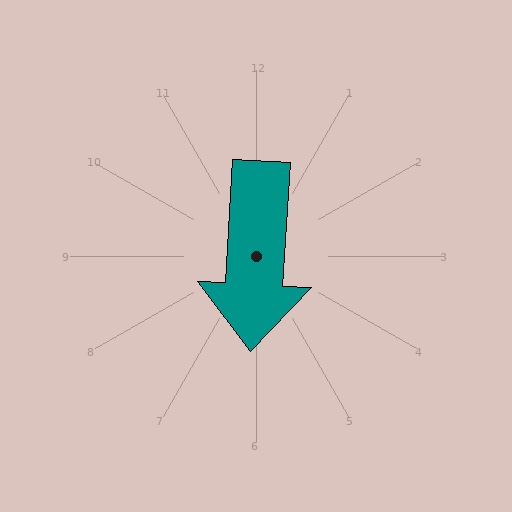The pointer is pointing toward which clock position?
Roughly 6 o'clock.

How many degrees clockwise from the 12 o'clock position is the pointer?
Approximately 183 degrees.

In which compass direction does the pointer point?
South.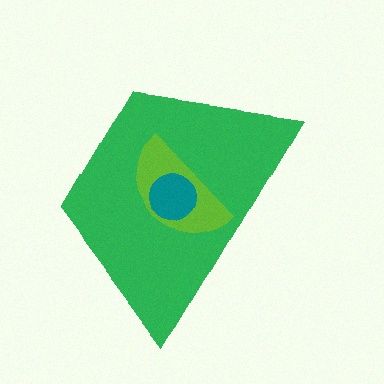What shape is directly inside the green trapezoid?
The lime semicircle.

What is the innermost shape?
The teal circle.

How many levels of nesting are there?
3.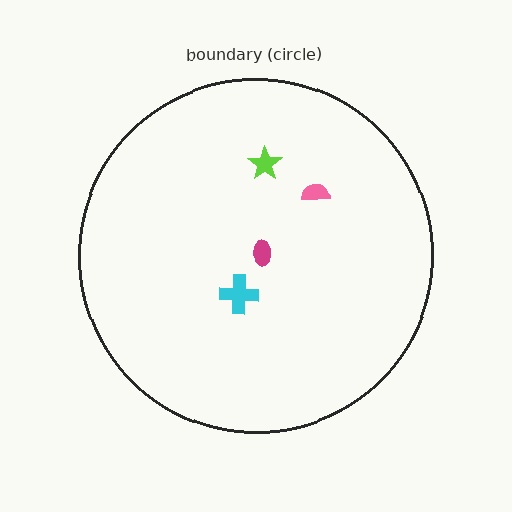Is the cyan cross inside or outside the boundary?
Inside.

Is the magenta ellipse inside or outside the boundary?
Inside.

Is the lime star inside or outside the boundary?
Inside.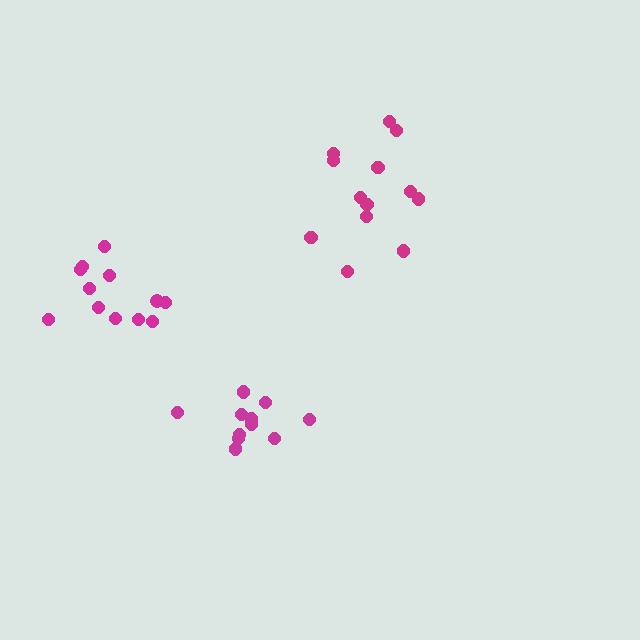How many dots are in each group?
Group 1: 13 dots, Group 2: 12 dots, Group 3: 11 dots (36 total).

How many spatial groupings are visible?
There are 3 spatial groupings.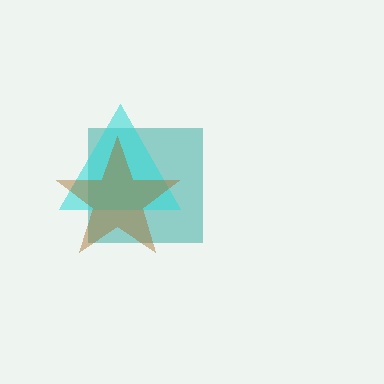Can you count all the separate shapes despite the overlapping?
Yes, there are 3 separate shapes.